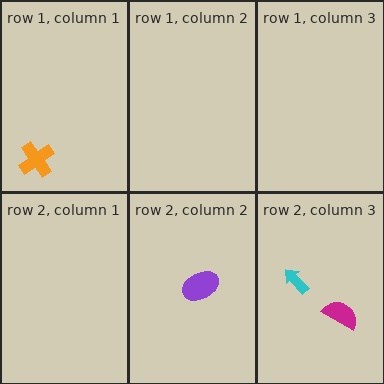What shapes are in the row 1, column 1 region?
The orange cross.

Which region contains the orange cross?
The row 1, column 1 region.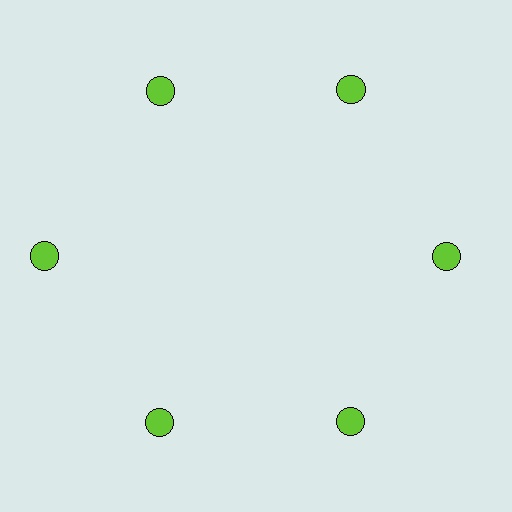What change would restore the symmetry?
The symmetry would be restored by moving it inward, back onto the ring so that all 6 circles sit at equal angles and equal distance from the center.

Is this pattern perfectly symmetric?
No. The 6 lime circles are arranged in a ring, but one element near the 9 o'clock position is pushed outward from the center, breaking the 6-fold rotational symmetry.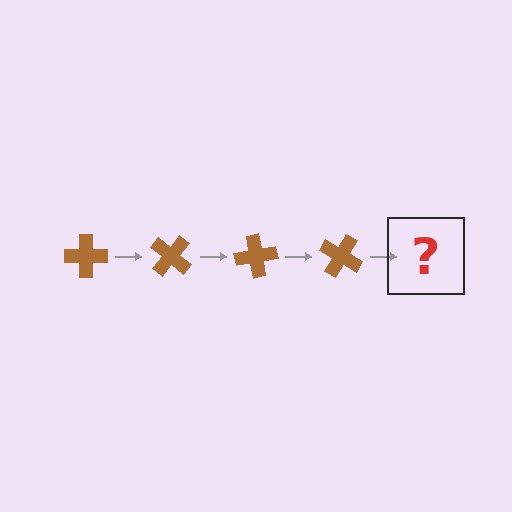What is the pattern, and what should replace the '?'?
The pattern is that the cross rotates 40 degrees each step. The '?' should be a brown cross rotated 160 degrees.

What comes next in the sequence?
The next element should be a brown cross rotated 160 degrees.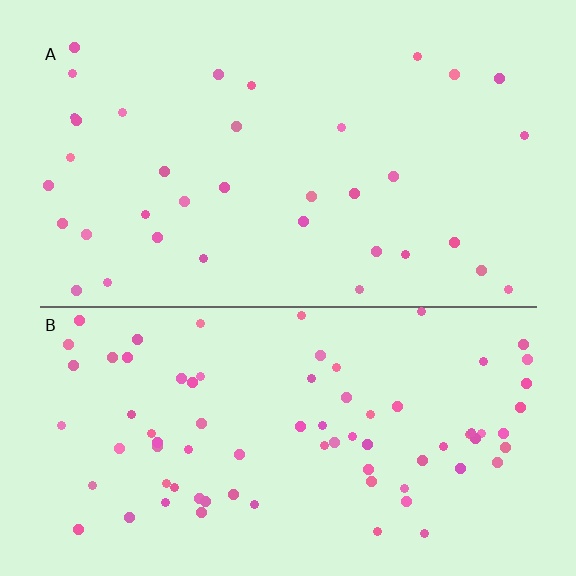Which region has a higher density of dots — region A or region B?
B (the bottom).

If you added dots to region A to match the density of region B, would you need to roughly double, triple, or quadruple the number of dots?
Approximately double.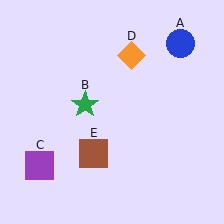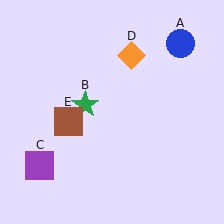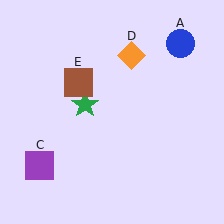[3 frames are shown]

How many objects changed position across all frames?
1 object changed position: brown square (object E).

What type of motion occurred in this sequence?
The brown square (object E) rotated clockwise around the center of the scene.